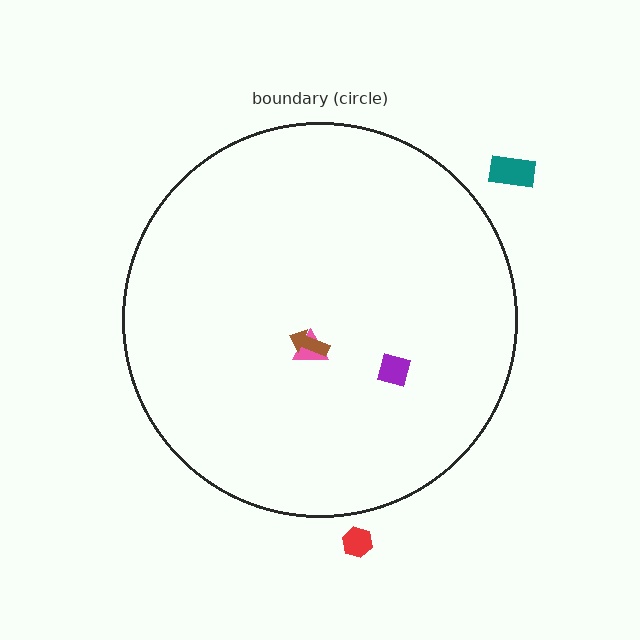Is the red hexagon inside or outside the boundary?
Outside.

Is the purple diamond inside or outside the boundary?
Inside.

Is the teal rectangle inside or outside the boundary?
Outside.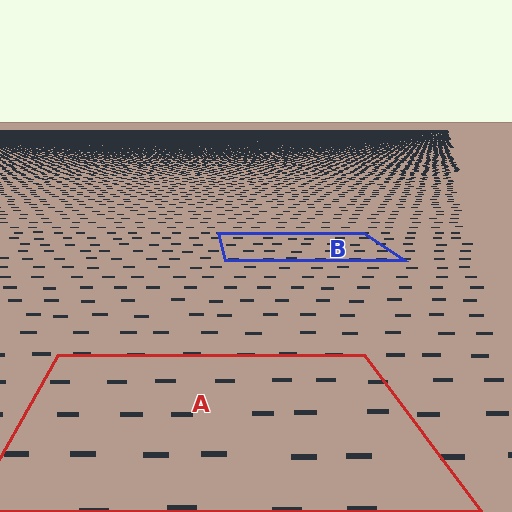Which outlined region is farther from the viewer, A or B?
Region B is farther from the viewer — the texture elements inside it appear smaller and more densely packed.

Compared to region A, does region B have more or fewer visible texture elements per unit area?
Region B has more texture elements per unit area — they are packed more densely because it is farther away.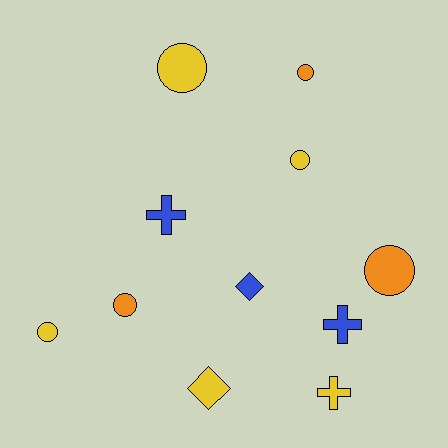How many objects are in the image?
There are 11 objects.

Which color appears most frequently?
Yellow, with 5 objects.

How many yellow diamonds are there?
There is 1 yellow diamond.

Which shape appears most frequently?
Circle, with 6 objects.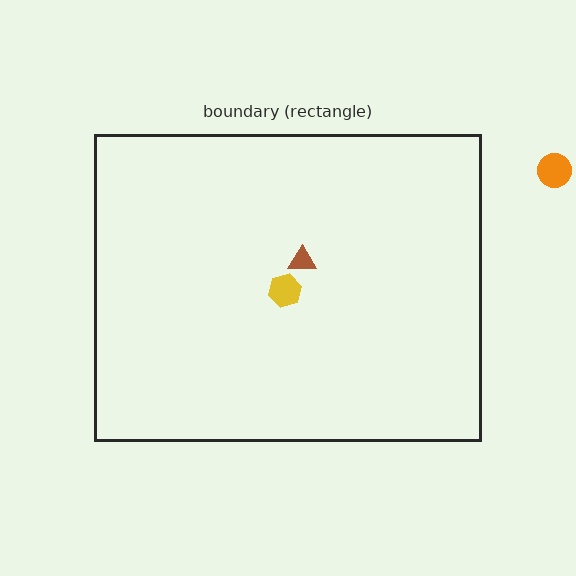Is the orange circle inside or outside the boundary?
Outside.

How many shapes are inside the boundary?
2 inside, 1 outside.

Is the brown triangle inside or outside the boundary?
Inside.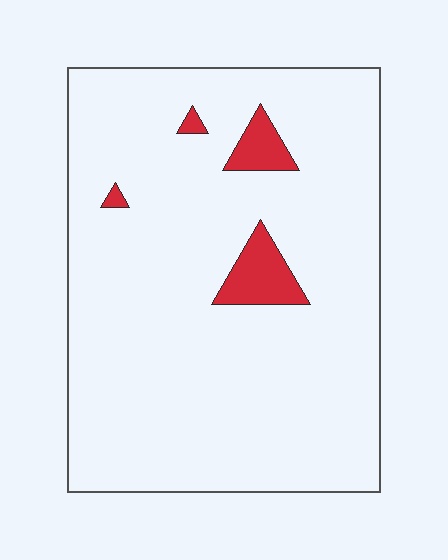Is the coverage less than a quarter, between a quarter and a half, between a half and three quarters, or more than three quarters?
Less than a quarter.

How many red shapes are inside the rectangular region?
4.